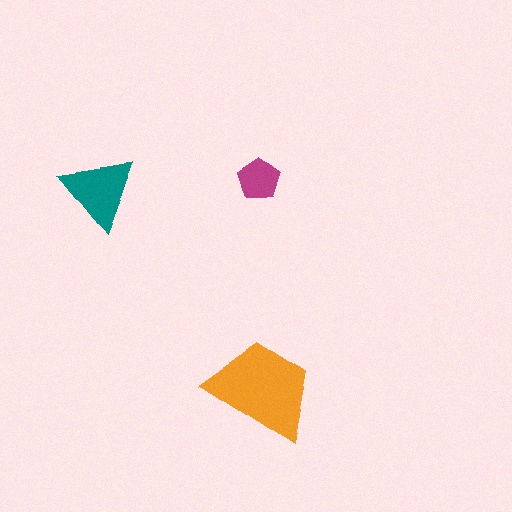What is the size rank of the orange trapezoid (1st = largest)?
1st.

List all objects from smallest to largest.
The magenta pentagon, the teal triangle, the orange trapezoid.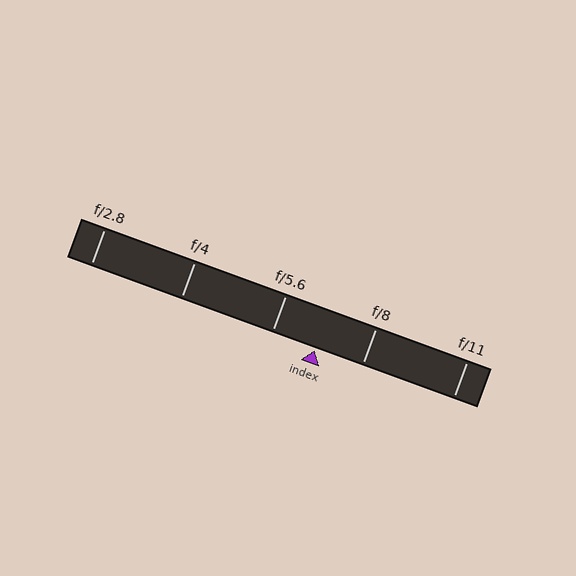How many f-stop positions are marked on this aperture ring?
There are 5 f-stop positions marked.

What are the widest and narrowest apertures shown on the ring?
The widest aperture shown is f/2.8 and the narrowest is f/11.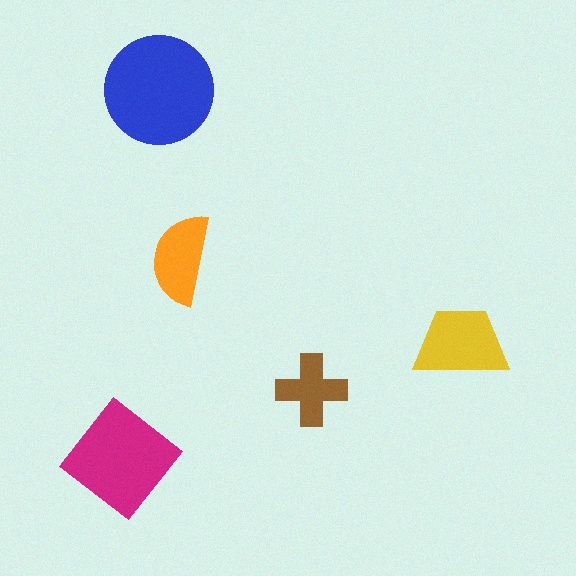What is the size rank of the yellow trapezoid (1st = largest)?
3rd.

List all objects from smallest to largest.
The brown cross, the orange semicircle, the yellow trapezoid, the magenta diamond, the blue circle.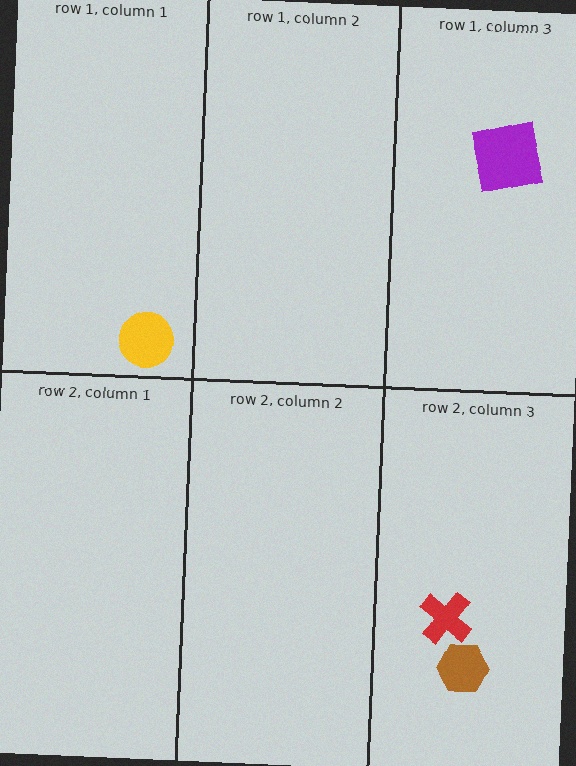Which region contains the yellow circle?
The row 1, column 1 region.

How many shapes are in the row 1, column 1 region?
1.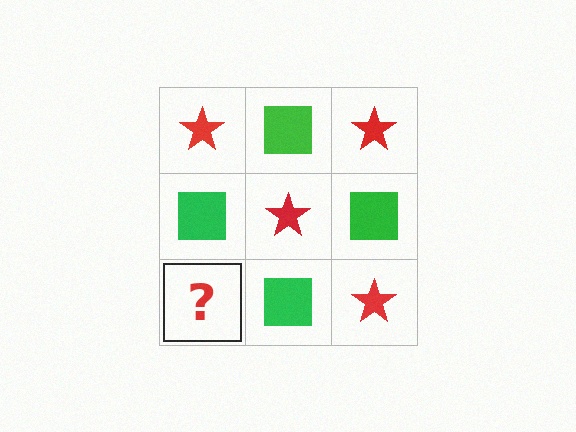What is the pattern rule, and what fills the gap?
The rule is that it alternates red star and green square in a checkerboard pattern. The gap should be filled with a red star.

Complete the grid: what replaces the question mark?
The question mark should be replaced with a red star.